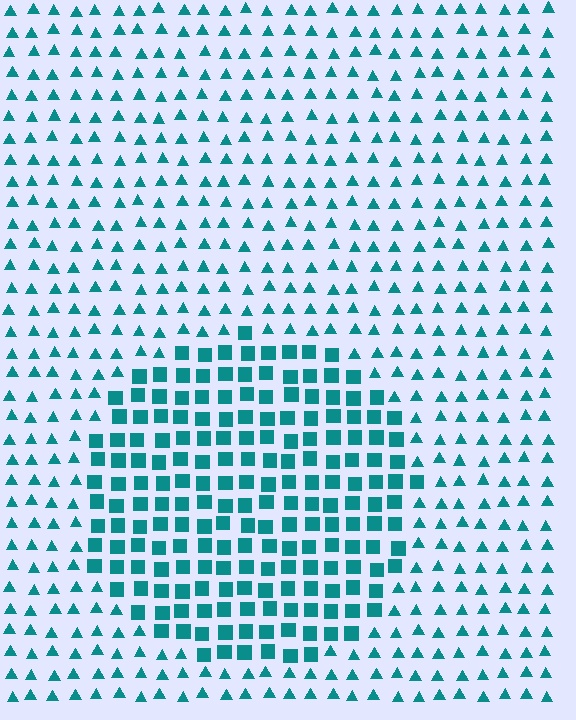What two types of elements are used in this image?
The image uses squares inside the circle region and triangles outside it.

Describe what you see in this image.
The image is filled with small teal elements arranged in a uniform grid. A circle-shaped region contains squares, while the surrounding area contains triangles. The boundary is defined purely by the change in element shape.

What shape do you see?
I see a circle.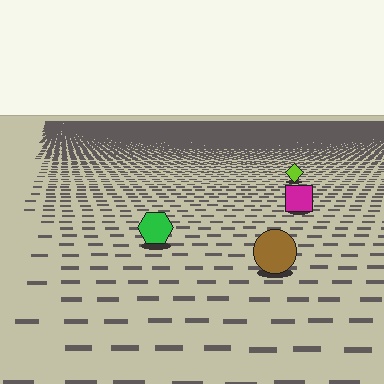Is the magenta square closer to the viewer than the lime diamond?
Yes. The magenta square is closer — you can tell from the texture gradient: the ground texture is coarser near it.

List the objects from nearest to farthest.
From nearest to farthest: the brown circle, the green hexagon, the magenta square, the lime diamond.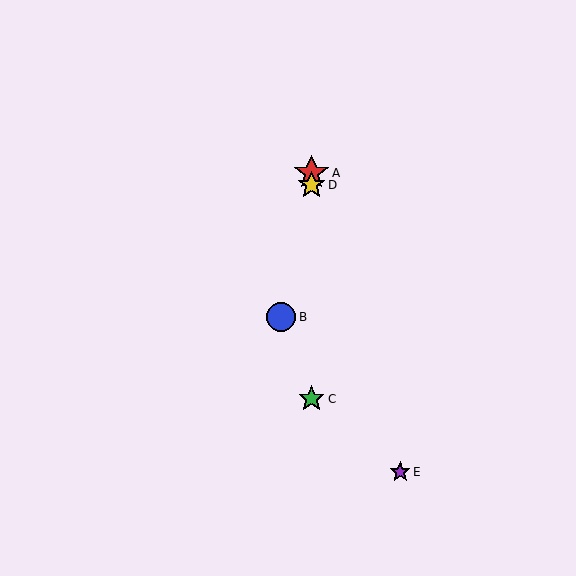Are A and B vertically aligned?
No, A is at x≈312 and B is at x≈281.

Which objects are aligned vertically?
Objects A, C, D are aligned vertically.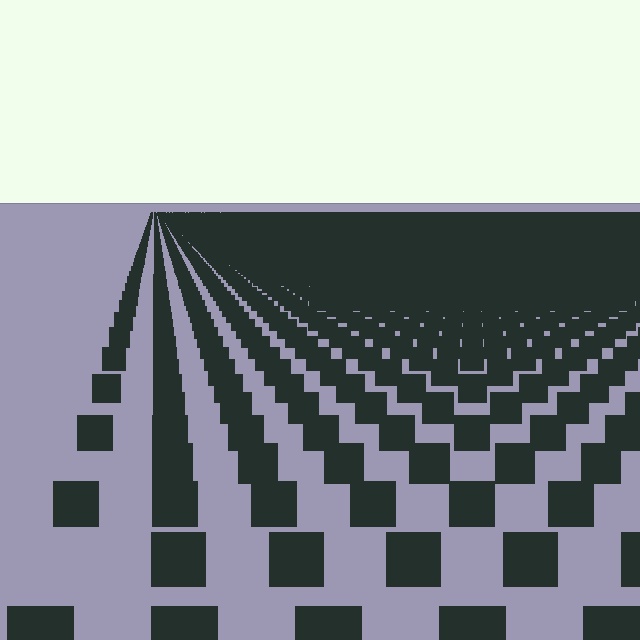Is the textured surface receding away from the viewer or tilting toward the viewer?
The surface is receding away from the viewer. Texture elements get smaller and denser toward the top.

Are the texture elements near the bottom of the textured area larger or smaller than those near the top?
Larger. Near the bottom, elements are closer to the viewer and appear at a bigger on-screen size.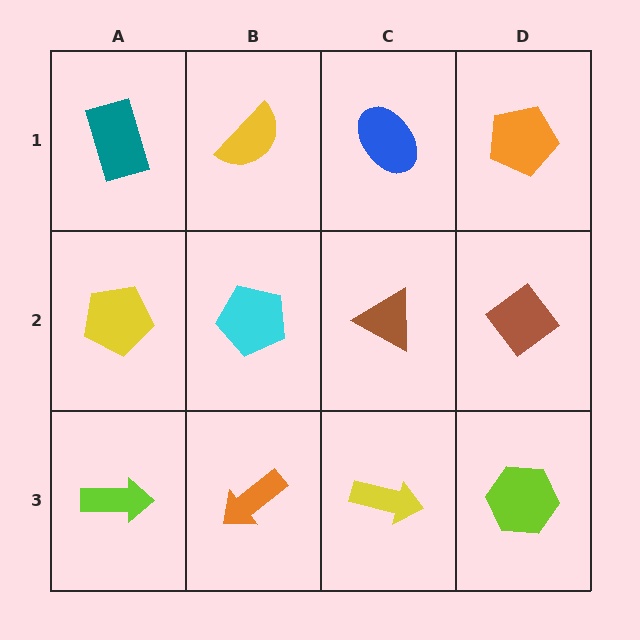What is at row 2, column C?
A brown triangle.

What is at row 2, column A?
A yellow pentagon.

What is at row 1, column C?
A blue ellipse.